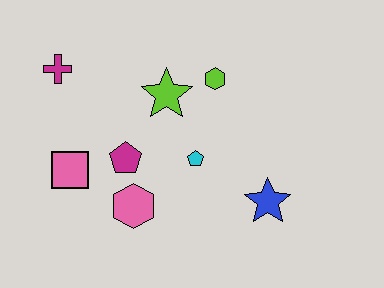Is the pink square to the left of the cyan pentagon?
Yes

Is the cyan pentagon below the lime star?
Yes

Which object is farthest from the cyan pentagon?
The magenta cross is farthest from the cyan pentagon.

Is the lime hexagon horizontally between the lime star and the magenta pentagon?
No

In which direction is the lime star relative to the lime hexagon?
The lime star is to the left of the lime hexagon.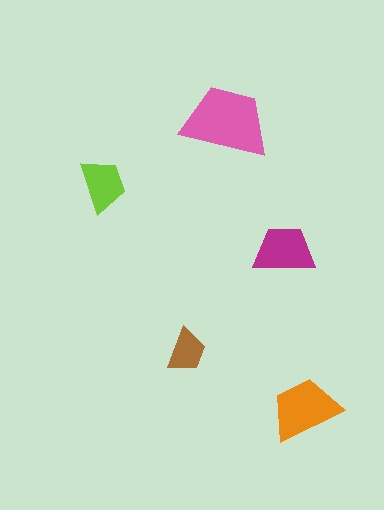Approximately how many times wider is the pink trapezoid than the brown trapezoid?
About 2 times wider.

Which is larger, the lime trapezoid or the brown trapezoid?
The lime one.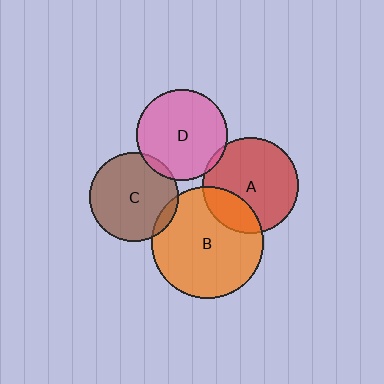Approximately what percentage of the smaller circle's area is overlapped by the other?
Approximately 25%.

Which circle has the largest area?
Circle B (orange).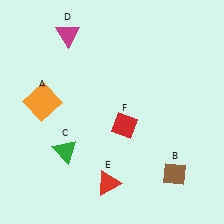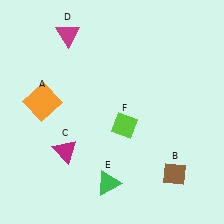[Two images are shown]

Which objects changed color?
C changed from green to magenta. E changed from red to green. F changed from red to lime.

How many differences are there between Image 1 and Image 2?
There are 3 differences between the two images.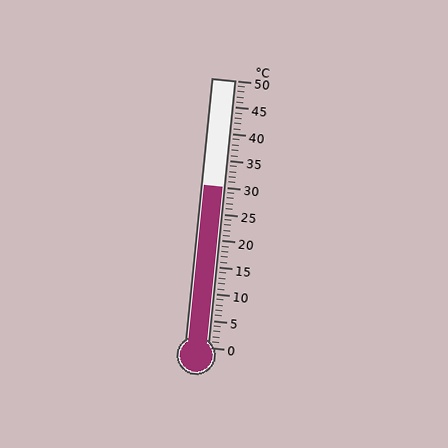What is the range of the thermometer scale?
The thermometer scale ranges from 0°C to 50°C.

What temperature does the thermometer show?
The thermometer shows approximately 30°C.